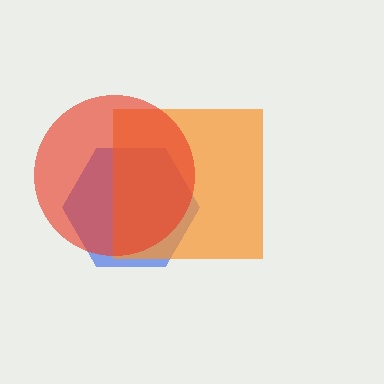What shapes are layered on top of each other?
The layered shapes are: a blue hexagon, an orange square, a red circle.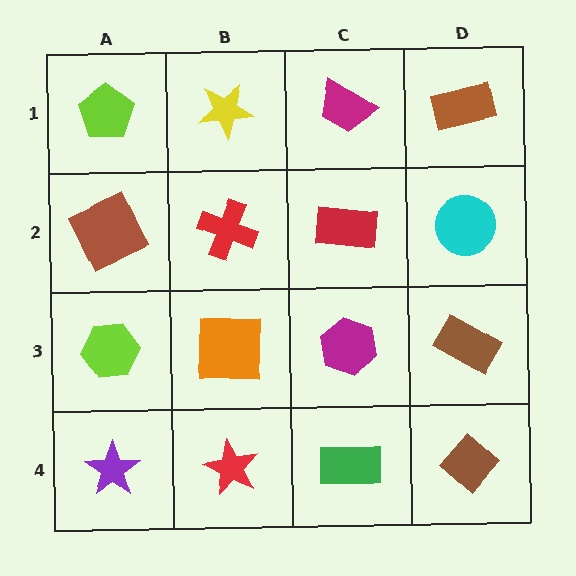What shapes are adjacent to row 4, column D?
A brown rectangle (row 3, column D), a green rectangle (row 4, column C).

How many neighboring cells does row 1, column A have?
2.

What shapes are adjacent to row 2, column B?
A yellow star (row 1, column B), an orange square (row 3, column B), a brown square (row 2, column A), a red rectangle (row 2, column C).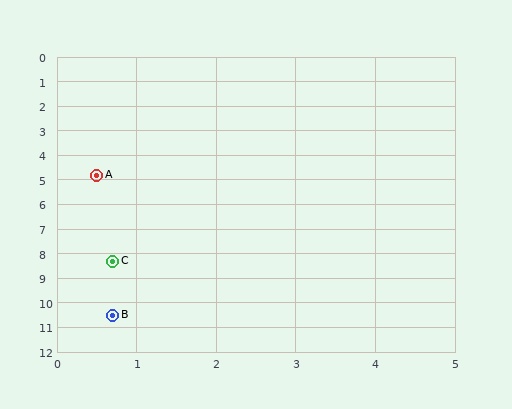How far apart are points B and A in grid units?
Points B and A are about 5.7 grid units apart.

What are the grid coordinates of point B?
Point B is at approximately (0.7, 10.5).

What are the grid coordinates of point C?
Point C is at approximately (0.7, 8.3).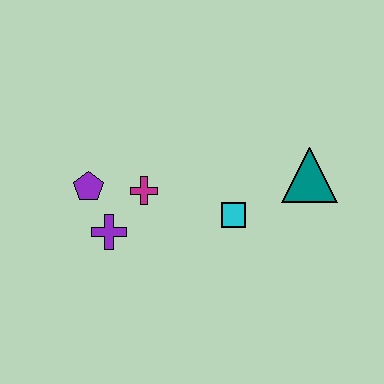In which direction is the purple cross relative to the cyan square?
The purple cross is to the left of the cyan square.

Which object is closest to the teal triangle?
The cyan square is closest to the teal triangle.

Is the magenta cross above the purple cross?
Yes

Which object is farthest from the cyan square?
The purple pentagon is farthest from the cyan square.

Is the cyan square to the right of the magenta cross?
Yes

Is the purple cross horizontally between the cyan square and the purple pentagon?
Yes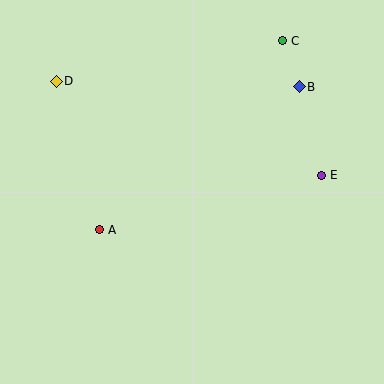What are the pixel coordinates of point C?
Point C is at (283, 41).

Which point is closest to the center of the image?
Point A at (100, 230) is closest to the center.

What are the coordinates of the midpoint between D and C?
The midpoint between D and C is at (170, 61).